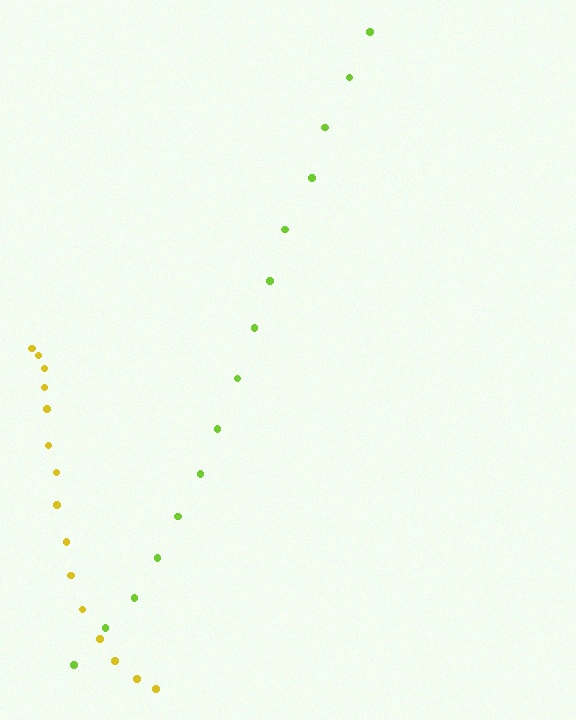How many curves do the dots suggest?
There are 2 distinct paths.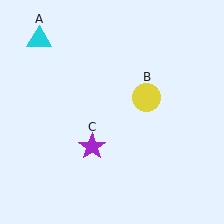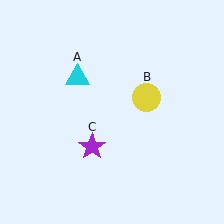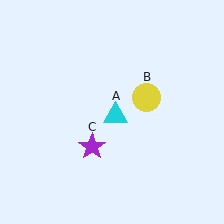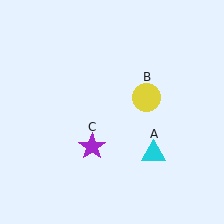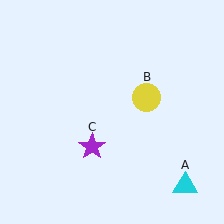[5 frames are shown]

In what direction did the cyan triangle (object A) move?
The cyan triangle (object A) moved down and to the right.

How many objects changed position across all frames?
1 object changed position: cyan triangle (object A).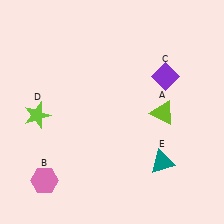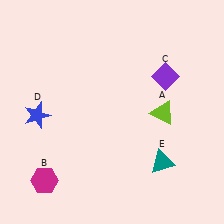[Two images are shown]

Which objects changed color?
B changed from pink to magenta. D changed from lime to blue.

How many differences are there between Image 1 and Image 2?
There are 2 differences between the two images.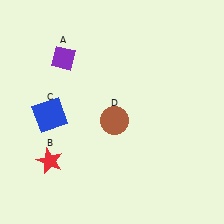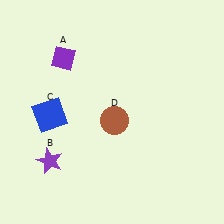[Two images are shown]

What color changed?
The star (B) changed from red in Image 1 to purple in Image 2.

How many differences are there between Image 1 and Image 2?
There is 1 difference between the two images.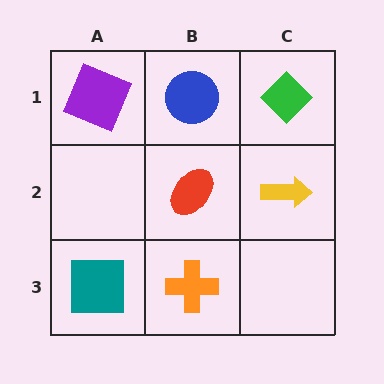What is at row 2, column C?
A yellow arrow.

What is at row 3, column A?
A teal square.